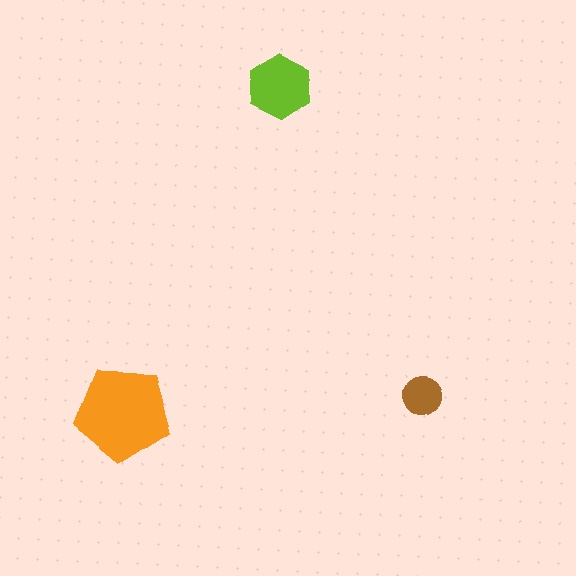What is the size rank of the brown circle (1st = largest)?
3rd.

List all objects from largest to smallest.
The orange pentagon, the lime hexagon, the brown circle.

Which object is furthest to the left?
The orange pentagon is leftmost.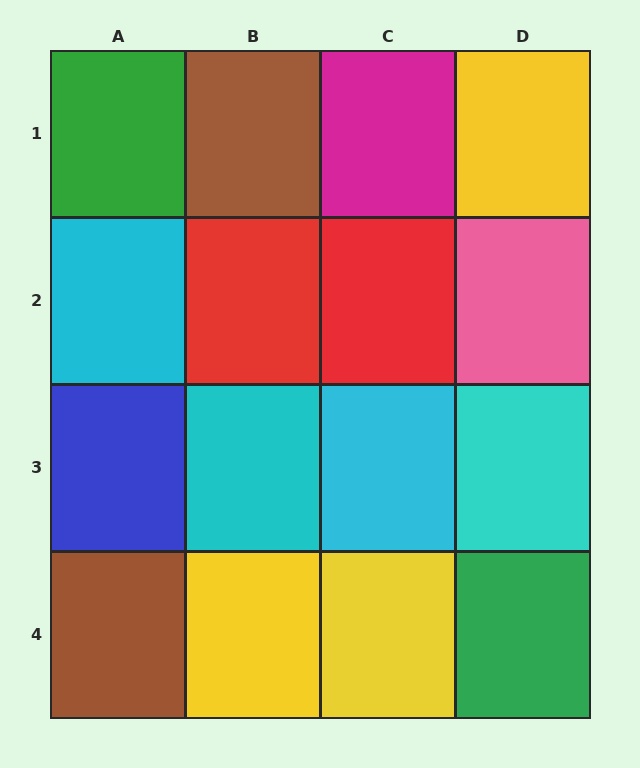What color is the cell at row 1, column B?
Brown.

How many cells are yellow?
3 cells are yellow.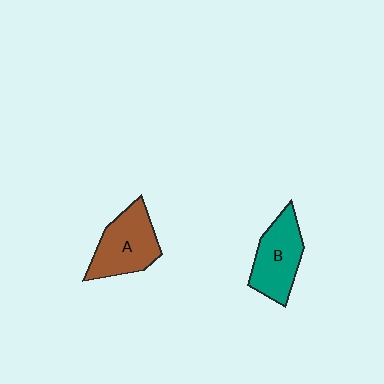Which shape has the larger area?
Shape A (brown).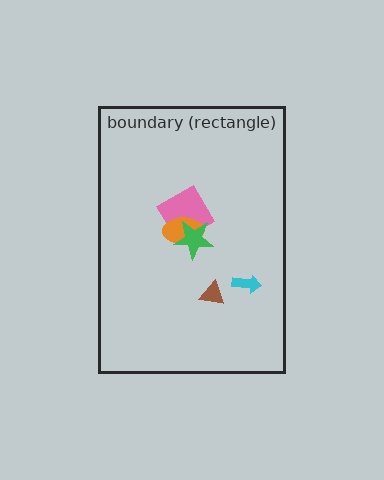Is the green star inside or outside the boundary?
Inside.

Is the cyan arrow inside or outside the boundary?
Inside.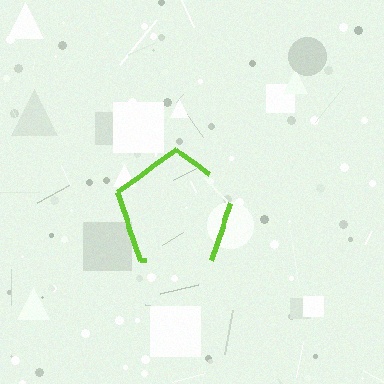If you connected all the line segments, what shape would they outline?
They would outline a pentagon.